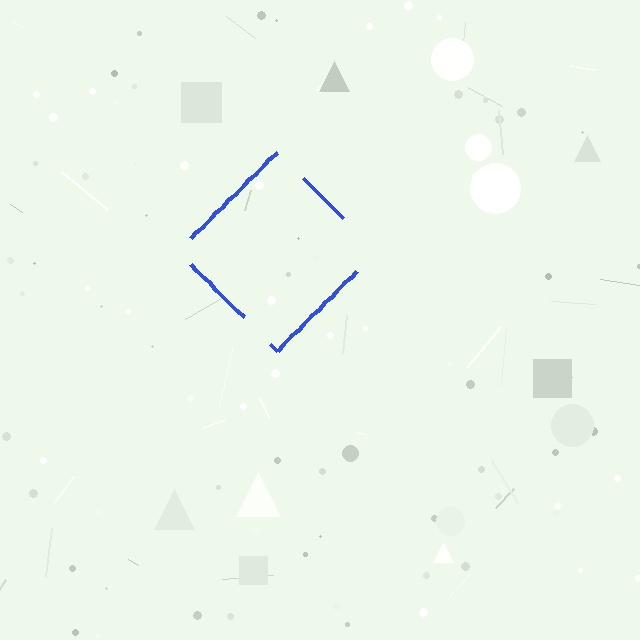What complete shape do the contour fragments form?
The contour fragments form a diamond.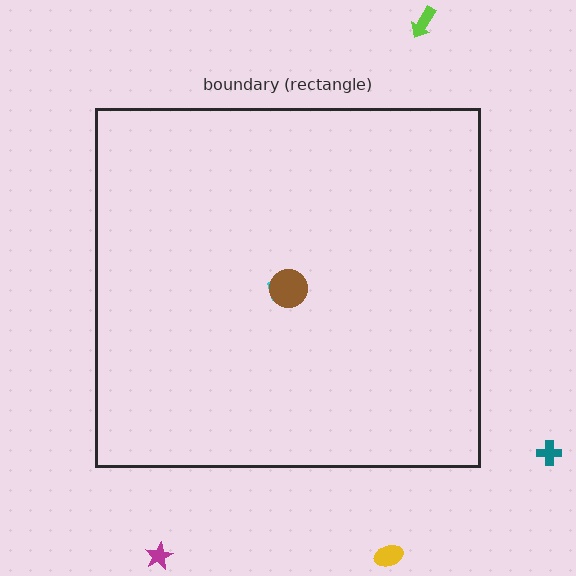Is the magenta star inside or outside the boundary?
Outside.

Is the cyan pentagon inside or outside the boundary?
Inside.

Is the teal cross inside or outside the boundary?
Outside.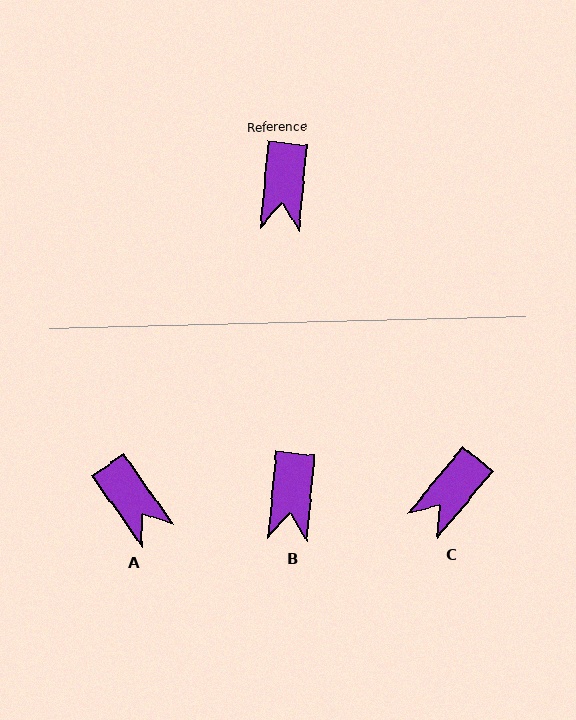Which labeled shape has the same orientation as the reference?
B.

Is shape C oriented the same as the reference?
No, it is off by about 35 degrees.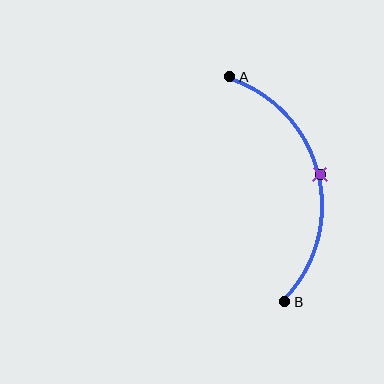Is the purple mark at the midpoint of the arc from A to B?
Yes. The purple mark lies on the arc at equal arc-length from both A and B — it is the arc midpoint.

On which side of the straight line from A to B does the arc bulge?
The arc bulges to the right of the straight line connecting A and B.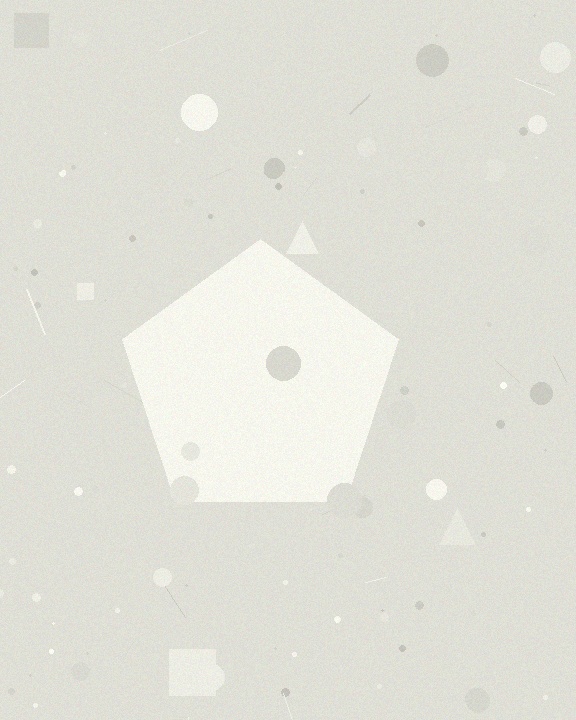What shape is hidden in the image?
A pentagon is hidden in the image.